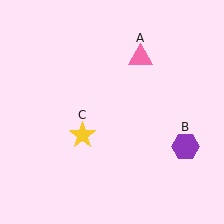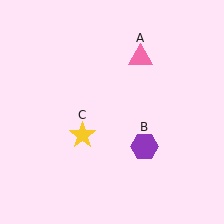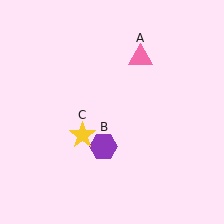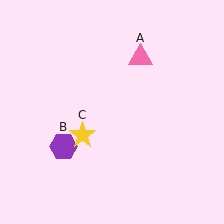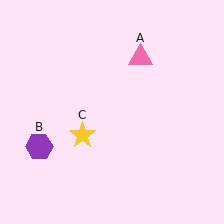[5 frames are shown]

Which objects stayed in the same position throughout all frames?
Pink triangle (object A) and yellow star (object C) remained stationary.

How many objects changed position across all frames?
1 object changed position: purple hexagon (object B).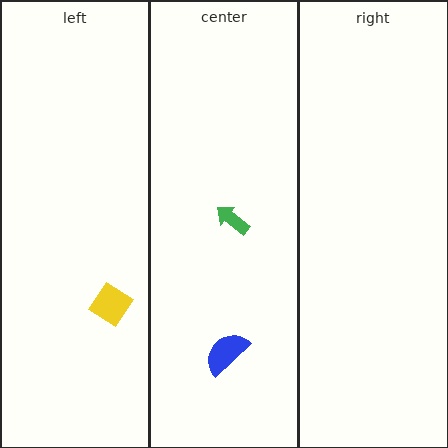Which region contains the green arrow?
The center region.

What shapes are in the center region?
The green arrow, the blue semicircle.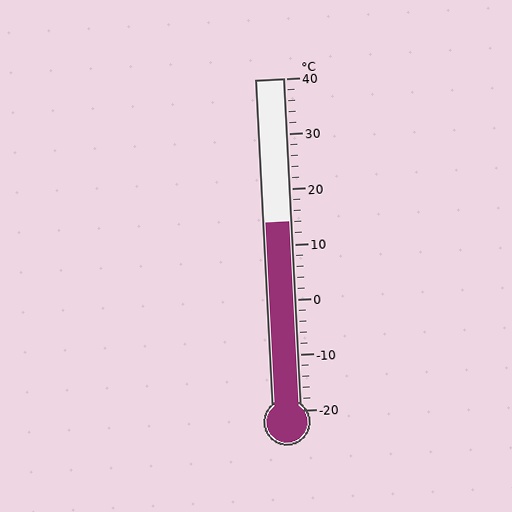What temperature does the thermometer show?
The thermometer shows approximately 14°C.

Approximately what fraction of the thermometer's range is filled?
The thermometer is filled to approximately 55% of its range.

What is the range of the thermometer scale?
The thermometer scale ranges from -20°C to 40°C.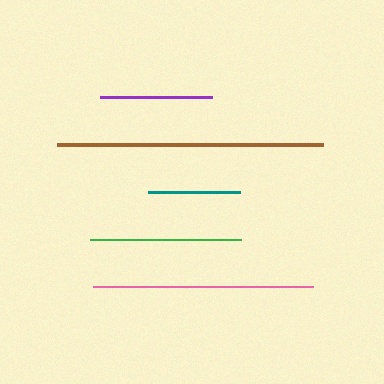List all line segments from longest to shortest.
From longest to shortest: brown, pink, green, purple, teal.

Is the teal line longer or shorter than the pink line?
The pink line is longer than the teal line.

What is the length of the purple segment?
The purple segment is approximately 112 pixels long.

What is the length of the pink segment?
The pink segment is approximately 220 pixels long.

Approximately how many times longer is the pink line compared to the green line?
The pink line is approximately 1.5 times the length of the green line.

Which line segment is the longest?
The brown line is the longest at approximately 266 pixels.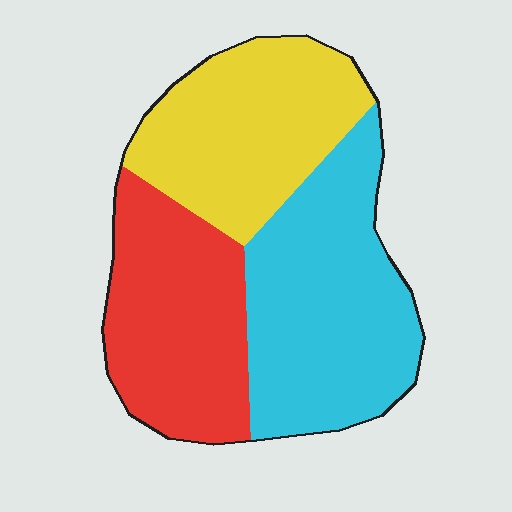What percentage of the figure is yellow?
Yellow takes up between a sixth and a third of the figure.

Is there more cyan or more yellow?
Cyan.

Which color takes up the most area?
Cyan, at roughly 40%.